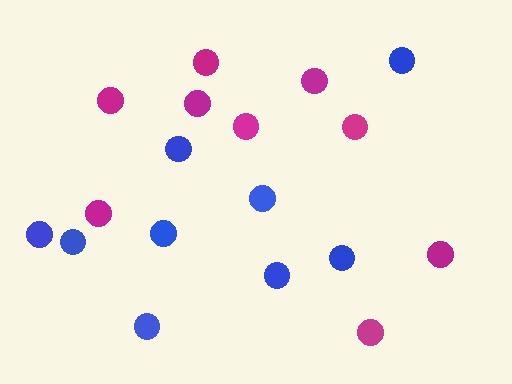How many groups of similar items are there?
There are 2 groups: one group of magenta circles (9) and one group of blue circles (9).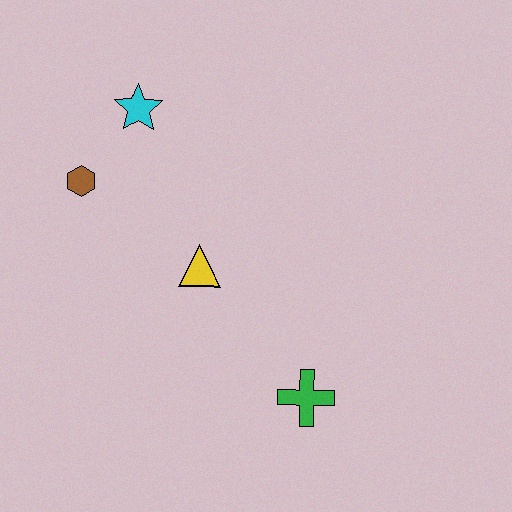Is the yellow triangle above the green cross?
Yes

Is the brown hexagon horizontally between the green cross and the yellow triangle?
No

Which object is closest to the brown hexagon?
The cyan star is closest to the brown hexagon.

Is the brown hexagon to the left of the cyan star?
Yes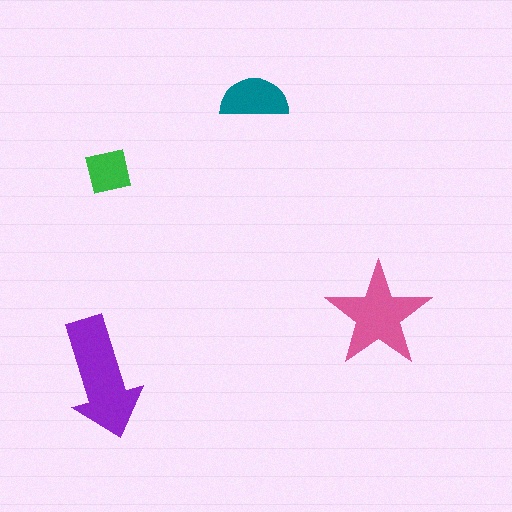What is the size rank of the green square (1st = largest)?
4th.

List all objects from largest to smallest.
The purple arrow, the pink star, the teal semicircle, the green square.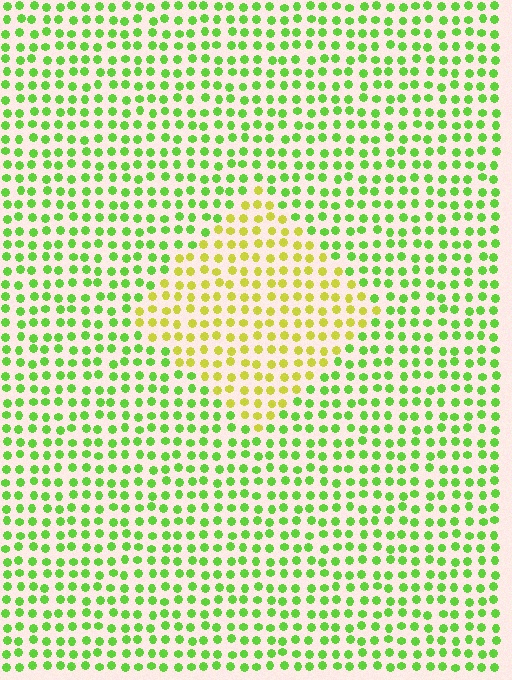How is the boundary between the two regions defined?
The boundary is defined purely by a slight shift in hue (about 42 degrees). Spacing, size, and orientation are identical on both sides.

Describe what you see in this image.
The image is filled with small lime elements in a uniform arrangement. A diamond-shaped region is visible where the elements are tinted to a slightly different hue, forming a subtle color boundary.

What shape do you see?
I see a diamond.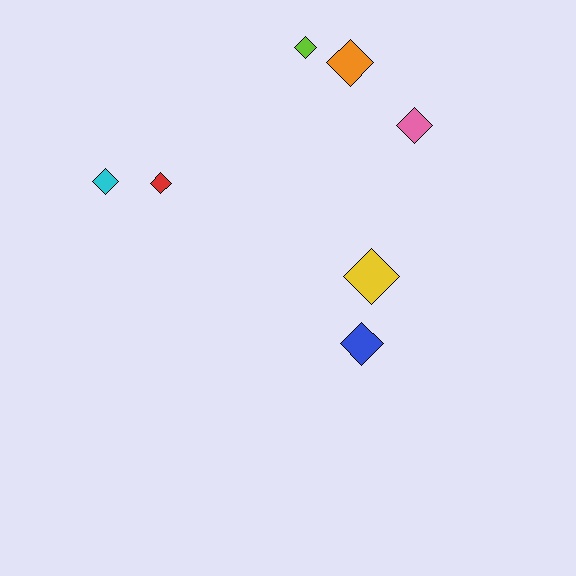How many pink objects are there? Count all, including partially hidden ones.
There is 1 pink object.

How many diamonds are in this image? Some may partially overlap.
There are 7 diamonds.